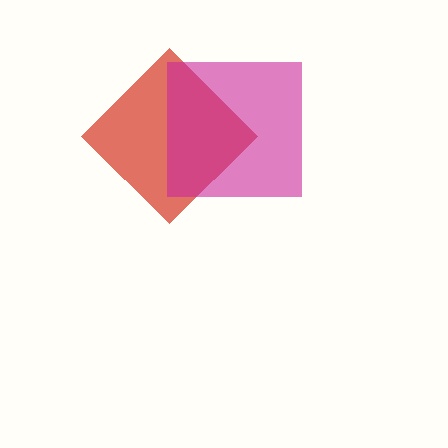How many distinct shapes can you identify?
There are 2 distinct shapes: a red diamond, a magenta square.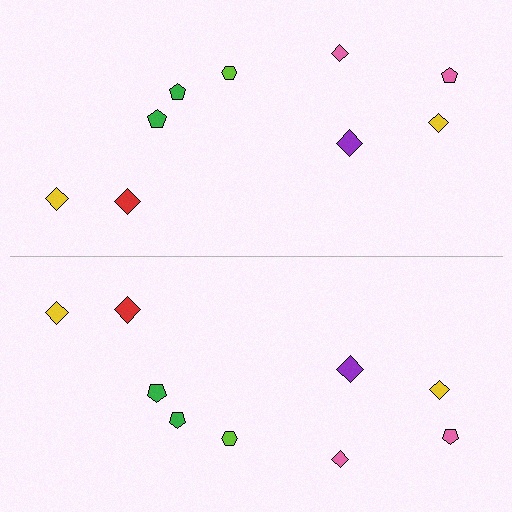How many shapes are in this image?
There are 18 shapes in this image.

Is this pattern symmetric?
Yes, this pattern has bilateral (reflection) symmetry.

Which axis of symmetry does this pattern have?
The pattern has a horizontal axis of symmetry running through the center of the image.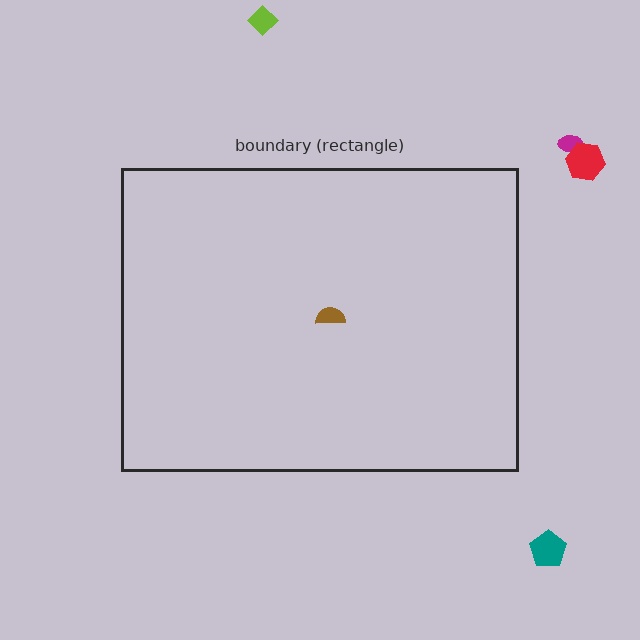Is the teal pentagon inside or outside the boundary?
Outside.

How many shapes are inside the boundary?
1 inside, 4 outside.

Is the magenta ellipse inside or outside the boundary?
Outside.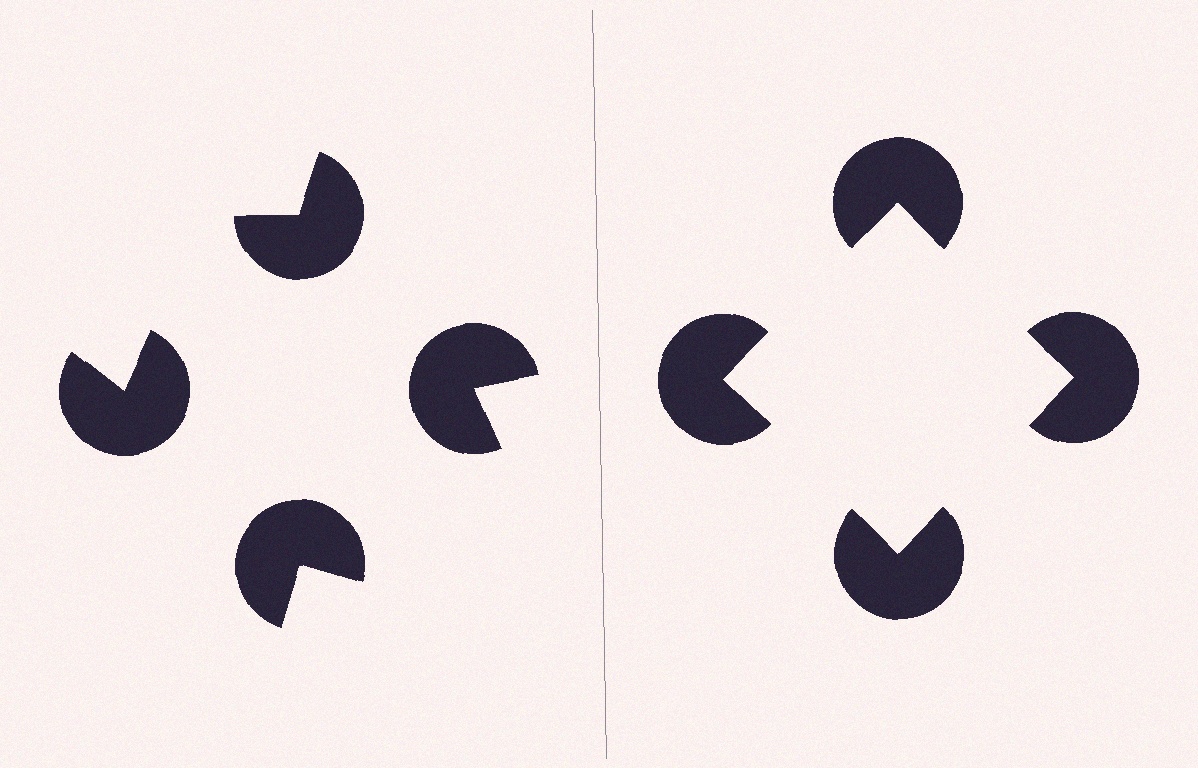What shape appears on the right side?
An illusory square.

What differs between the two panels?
The pac-man discs are positioned identically on both sides; only the wedge orientations differ. On the right they align to a square; on the left they are misaligned.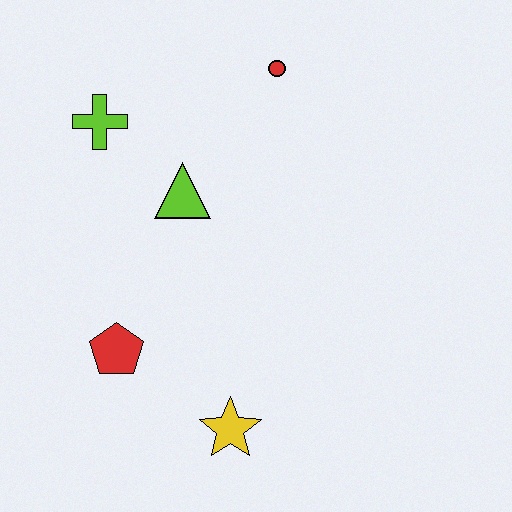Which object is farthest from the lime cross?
The yellow star is farthest from the lime cross.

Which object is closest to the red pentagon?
The yellow star is closest to the red pentagon.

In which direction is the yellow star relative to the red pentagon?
The yellow star is to the right of the red pentagon.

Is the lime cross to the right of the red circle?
No